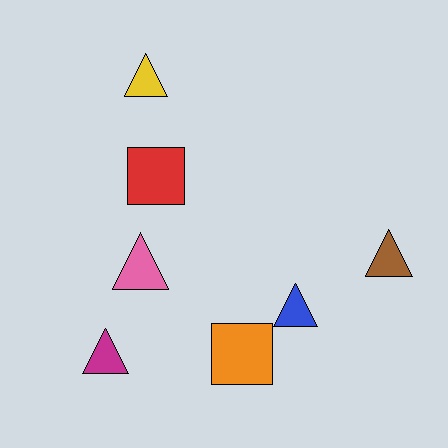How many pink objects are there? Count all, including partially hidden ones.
There is 1 pink object.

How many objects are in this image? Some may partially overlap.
There are 7 objects.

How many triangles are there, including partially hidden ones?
There are 5 triangles.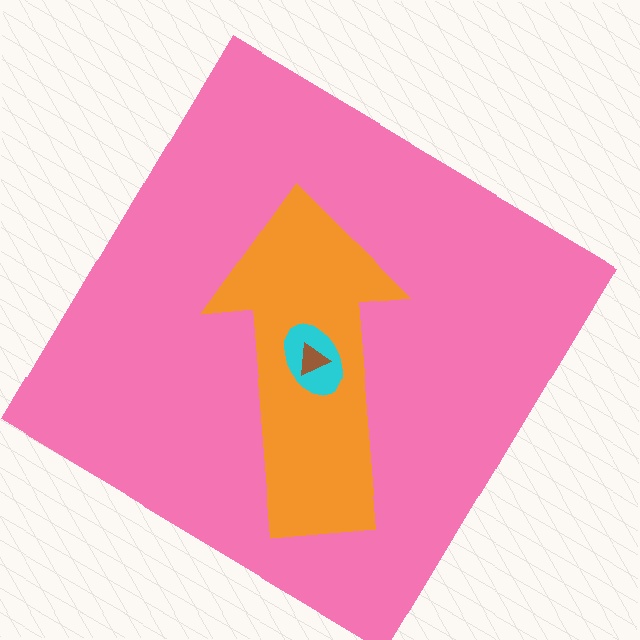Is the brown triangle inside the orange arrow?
Yes.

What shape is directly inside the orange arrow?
The cyan ellipse.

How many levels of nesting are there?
4.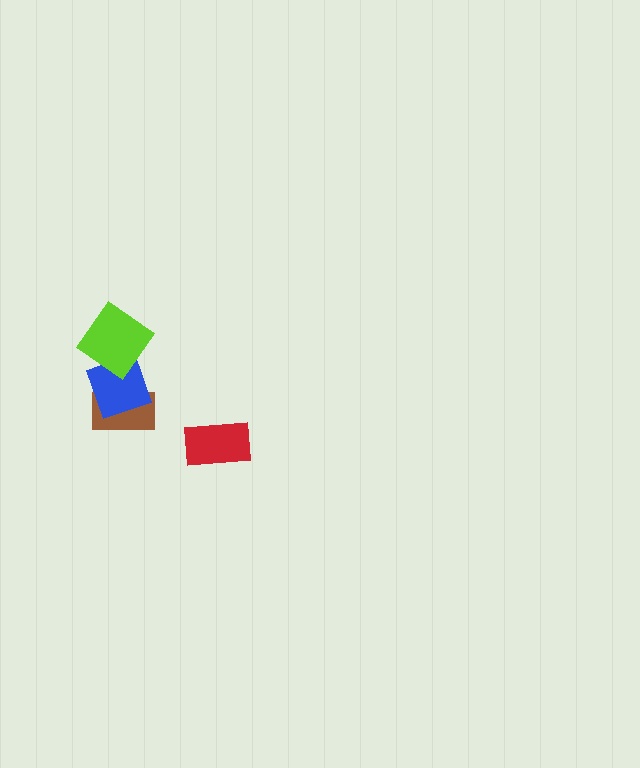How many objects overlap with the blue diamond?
2 objects overlap with the blue diamond.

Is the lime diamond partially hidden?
No, no other shape covers it.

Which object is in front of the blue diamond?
The lime diamond is in front of the blue diamond.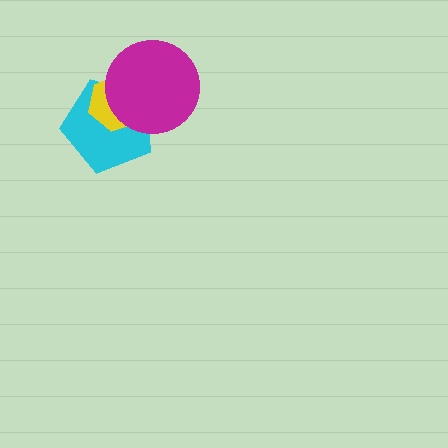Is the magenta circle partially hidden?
No, no other shape covers it.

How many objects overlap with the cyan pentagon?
2 objects overlap with the cyan pentagon.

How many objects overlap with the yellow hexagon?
2 objects overlap with the yellow hexagon.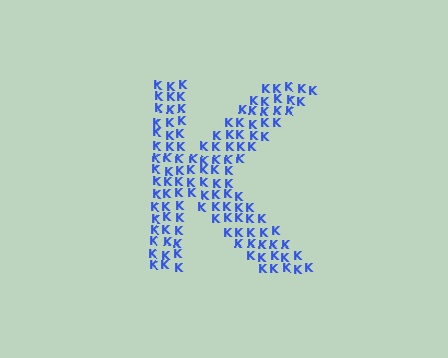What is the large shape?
The large shape is the letter K.